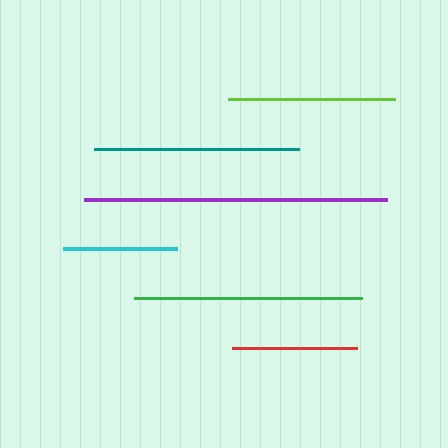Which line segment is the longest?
The purple line is the longest at approximately 304 pixels.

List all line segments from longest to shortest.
From longest to shortest: purple, green, teal, lime, red, cyan.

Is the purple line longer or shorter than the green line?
The purple line is longer than the green line.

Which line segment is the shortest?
The cyan line is the shortest at approximately 114 pixels.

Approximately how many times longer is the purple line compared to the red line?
The purple line is approximately 2.4 times the length of the red line.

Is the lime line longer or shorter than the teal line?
The teal line is longer than the lime line.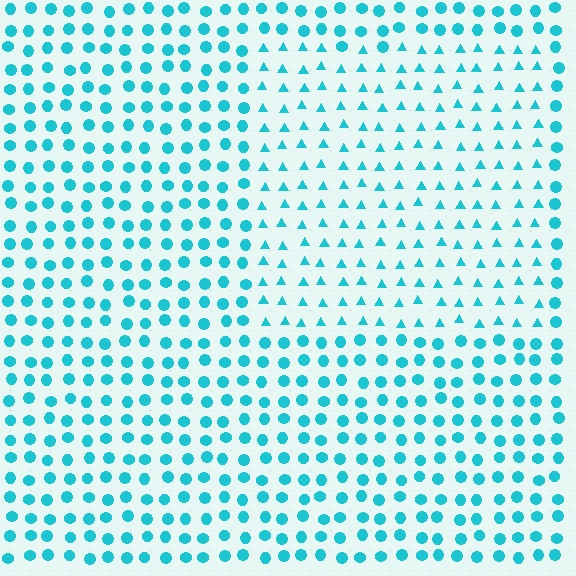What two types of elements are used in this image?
The image uses triangles inside the rectangle region and circles outside it.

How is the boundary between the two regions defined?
The boundary is defined by a change in element shape: triangles inside vs. circles outside. All elements share the same color and spacing.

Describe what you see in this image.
The image is filled with small cyan elements arranged in a uniform grid. A rectangle-shaped region contains triangles, while the surrounding area contains circles. The boundary is defined purely by the change in element shape.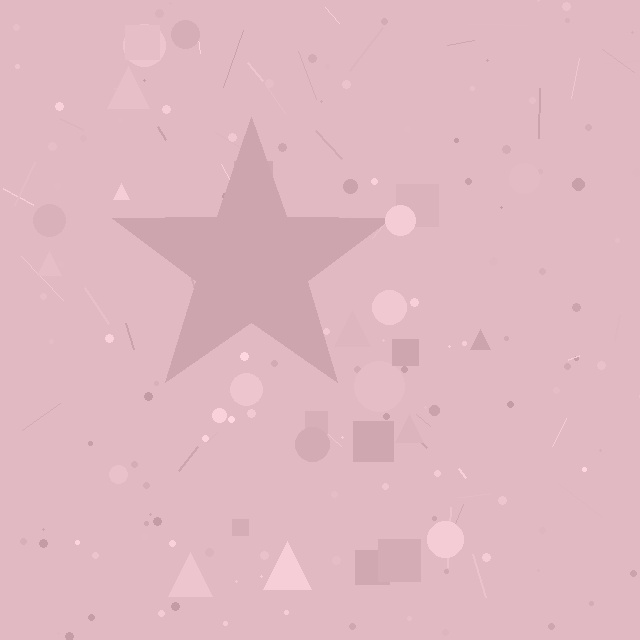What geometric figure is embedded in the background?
A star is embedded in the background.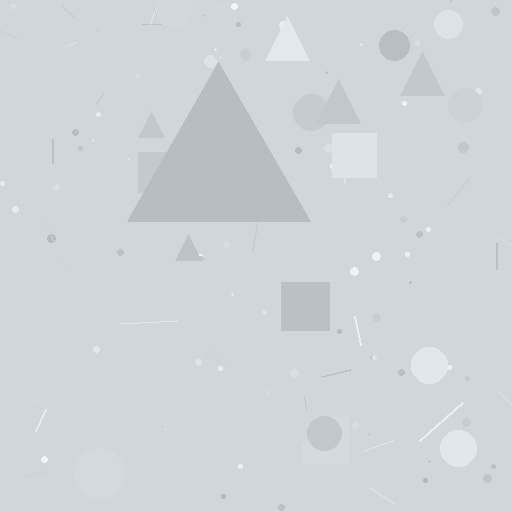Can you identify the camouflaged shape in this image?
The camouflaged shape is a triangle.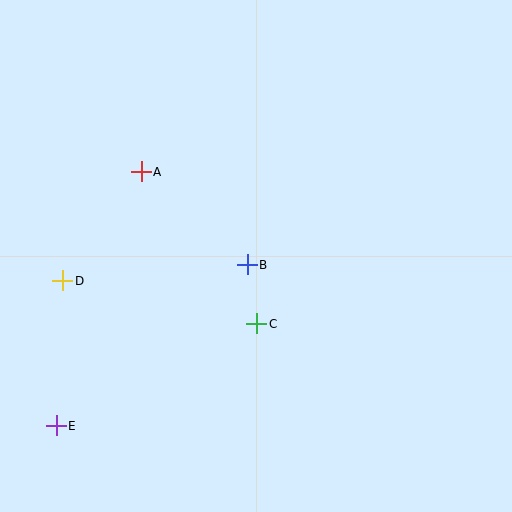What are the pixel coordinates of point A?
Point A is at (141, 172).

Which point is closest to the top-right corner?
Point B is closest to the top-right corner.